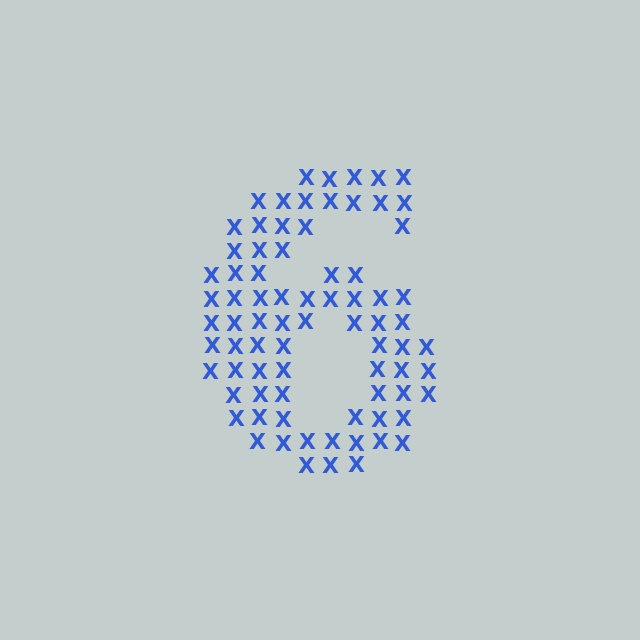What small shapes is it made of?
It is made of small letter X's.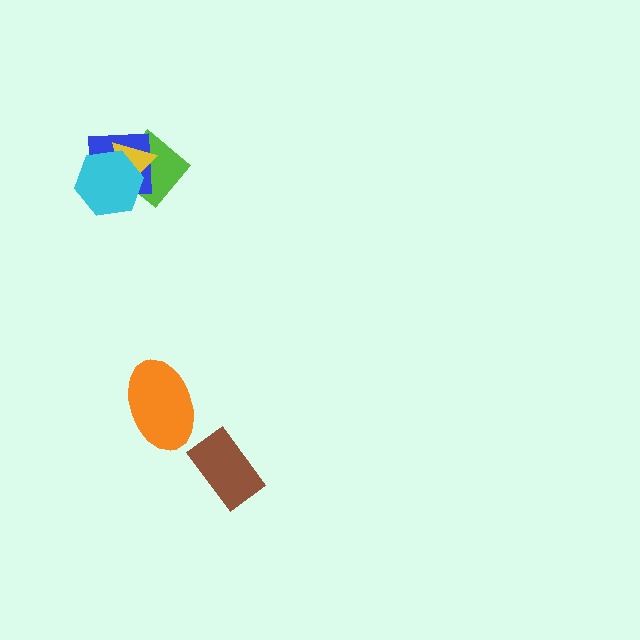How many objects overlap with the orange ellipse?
0 objects overlap with the orange ellipse.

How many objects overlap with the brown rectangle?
0 objects overlap with the brown rectangle.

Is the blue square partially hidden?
Yes, it is partially covered by another shape.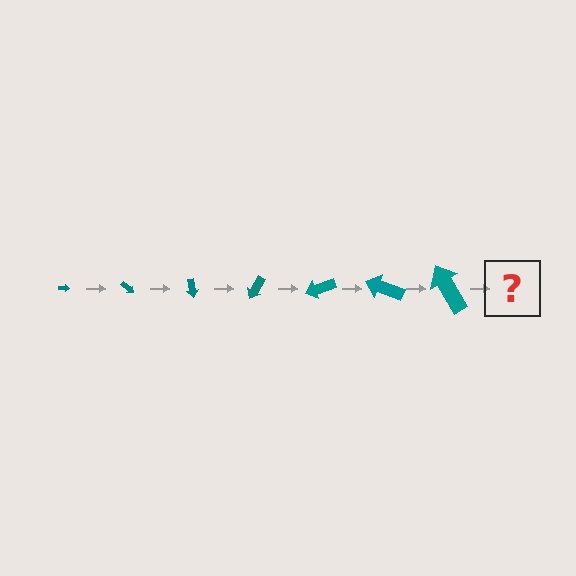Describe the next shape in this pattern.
It should be an arrow, larger than the previous one and rotated 280 degrees from the start.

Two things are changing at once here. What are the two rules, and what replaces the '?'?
The two rules are that the arrow grows larger each step and it rotates 40 degrees each step. The '?' should be an arrow, larger than the previous one and rotated 280 degrees from the start.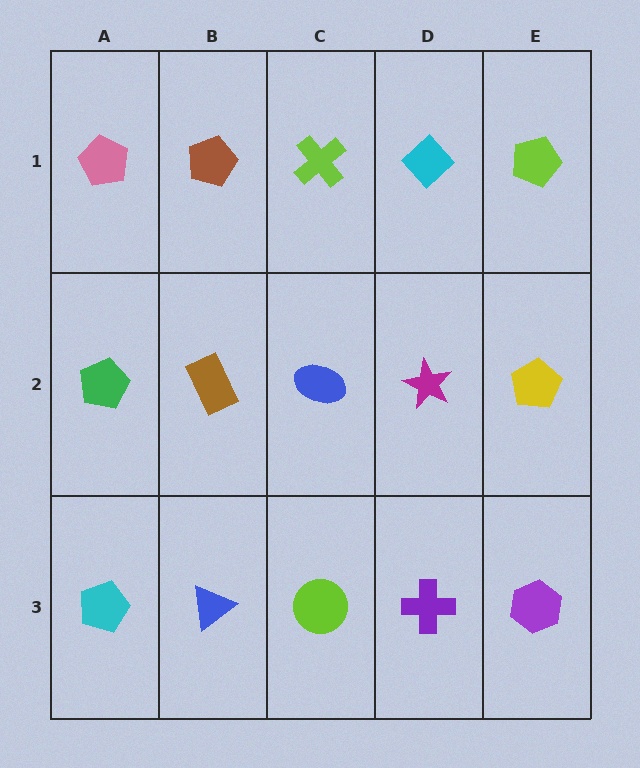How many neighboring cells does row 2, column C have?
4.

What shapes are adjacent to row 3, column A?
A green pentagon (row 2, column A), a blue triangle (row 3, column B).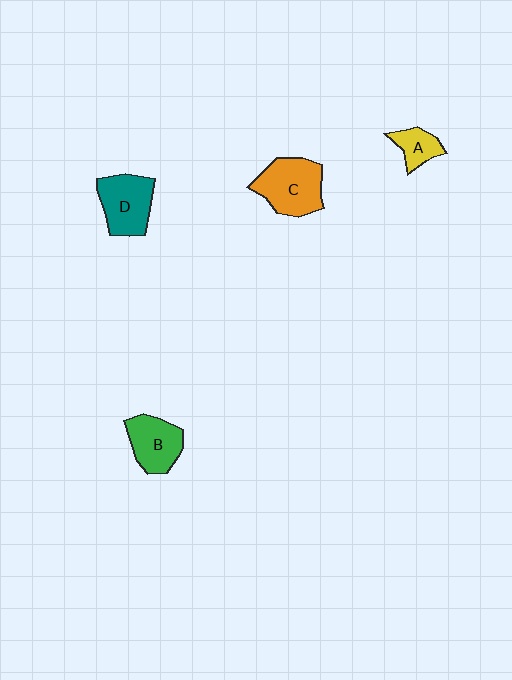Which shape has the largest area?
Shape C (orange).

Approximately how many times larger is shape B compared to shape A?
Approximately 1.8 times.